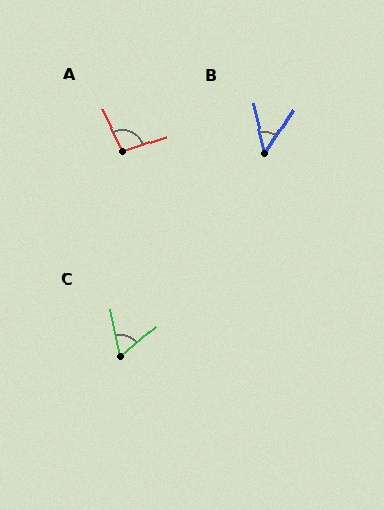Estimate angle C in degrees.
Approximately 62 degrees.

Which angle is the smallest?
B, at approximately 46 degrees.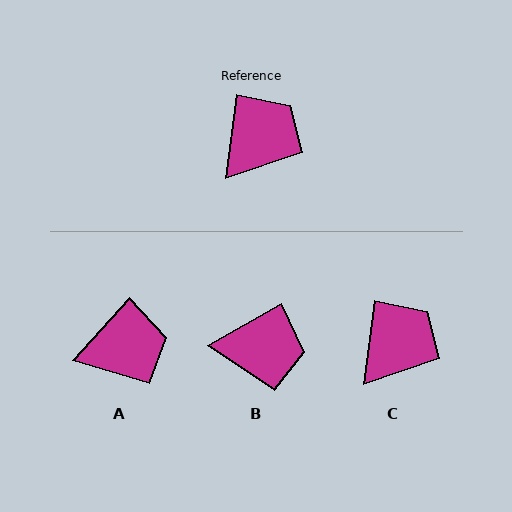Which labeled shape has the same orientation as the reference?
C.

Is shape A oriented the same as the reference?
No, it is off by about 35 degrees.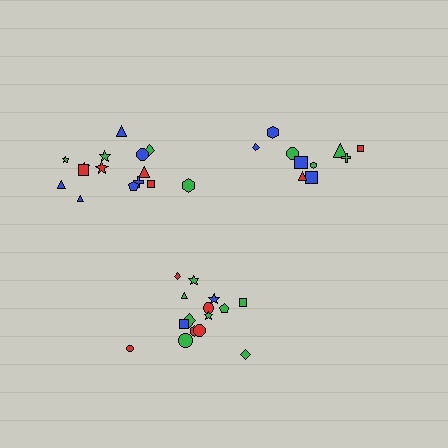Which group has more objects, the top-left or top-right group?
The top-left group.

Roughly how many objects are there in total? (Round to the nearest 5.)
Roughly 40 objects in total.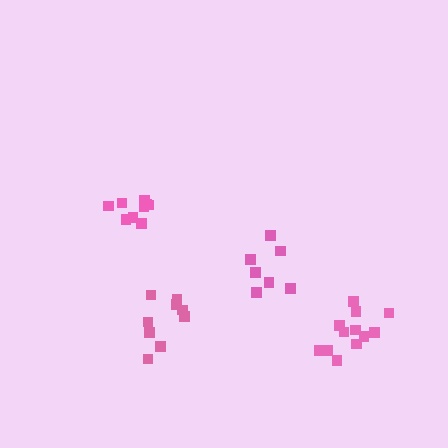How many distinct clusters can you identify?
There are 4 distinct clusters.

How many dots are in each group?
Group 1: 7 dots, Group 2: 12 dots, Group 3: 9 dots, Group 4: 9 dots (37 total).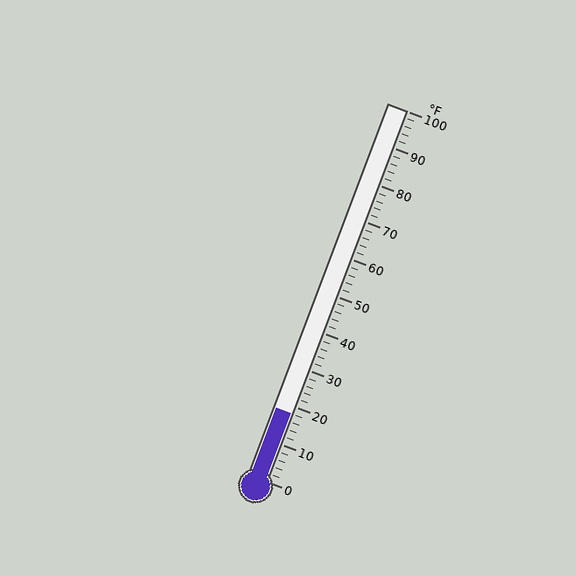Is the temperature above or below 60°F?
The temperature is below 60°F.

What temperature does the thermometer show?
The thermometer shows approximately 18°F.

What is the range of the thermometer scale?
The thermometer scale ranges from 0°F to 100°F.